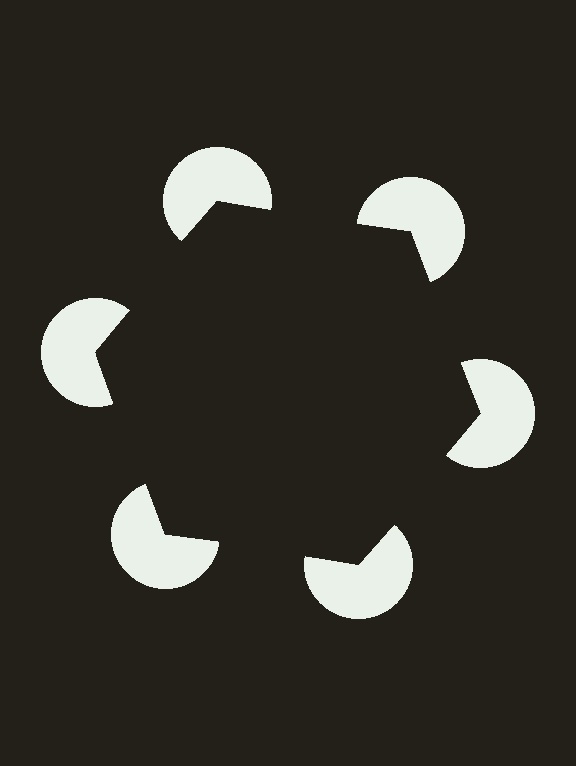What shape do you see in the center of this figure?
An illusory hexagon — its edges are inferred from the aligned wedge cuts in the pac-man discs, not physically drawn.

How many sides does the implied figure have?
6 sides.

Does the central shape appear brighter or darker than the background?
It typically appears slightly darker than the background, even though no actual brightness change is drawn.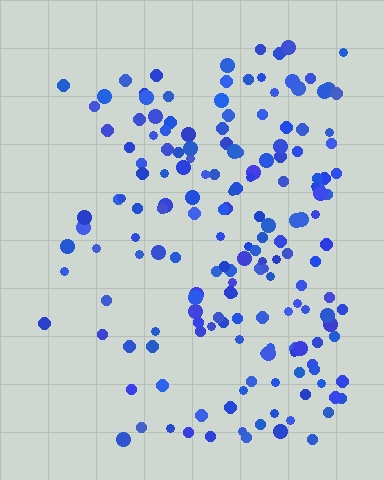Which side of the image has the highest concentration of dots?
The right.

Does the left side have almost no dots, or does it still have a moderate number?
Still a moderate number, just noticeably fewer than the right.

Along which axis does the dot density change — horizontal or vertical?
Horizontal.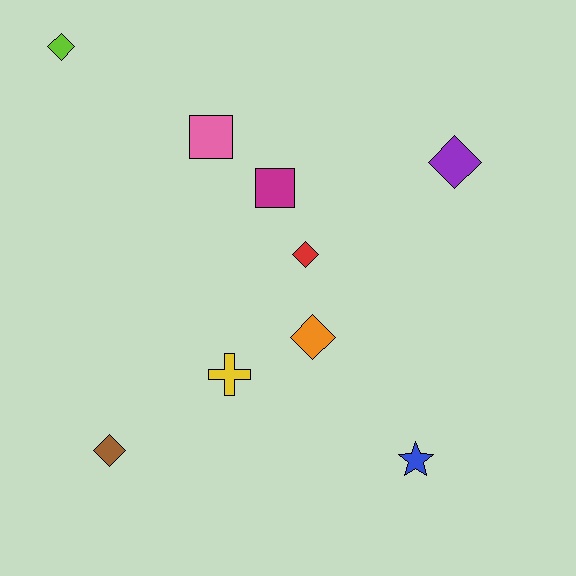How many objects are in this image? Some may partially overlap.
There are 9 objects.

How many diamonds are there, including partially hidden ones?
There are 5 diamonds.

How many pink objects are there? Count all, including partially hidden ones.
There is 1 pink object.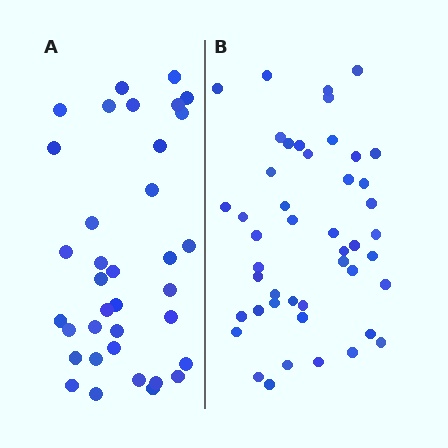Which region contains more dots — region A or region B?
Region B (the right region) has more dots.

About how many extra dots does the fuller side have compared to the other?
Region B has roughly 10 or so more dots than region A.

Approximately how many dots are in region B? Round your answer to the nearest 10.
About 50 dots. (The exact count is 46, which rounds to 50.)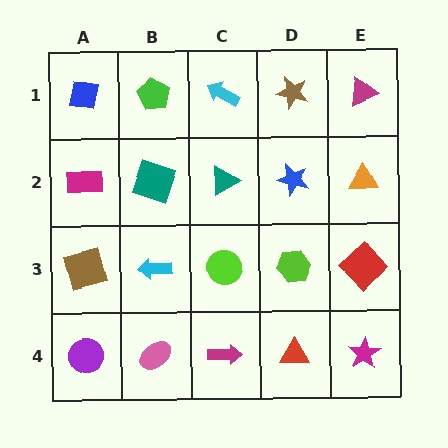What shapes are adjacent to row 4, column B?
A cyan arrow (row 3, column B), a purple circle (row 4, column A), a magenta arrow (row 4, column C).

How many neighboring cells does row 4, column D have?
3.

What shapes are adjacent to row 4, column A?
A brown square (row 3, column A), a pink ellipse (row 4, column B).